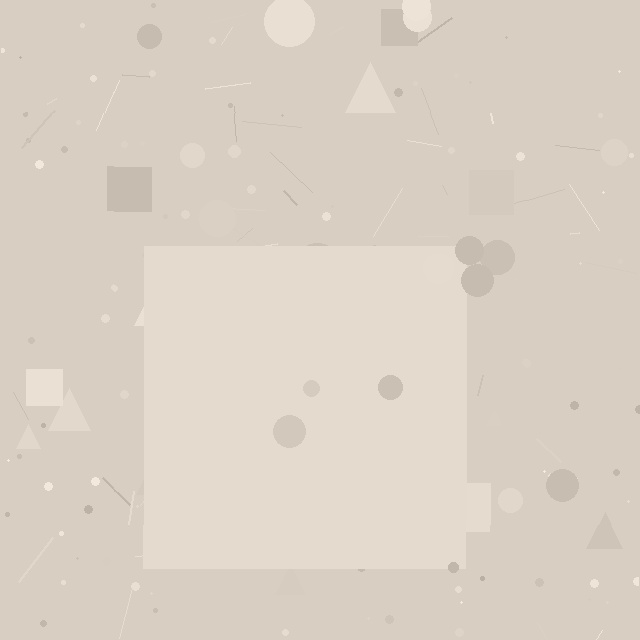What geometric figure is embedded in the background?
A square is embedded in the background.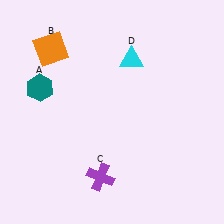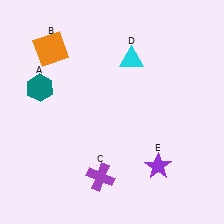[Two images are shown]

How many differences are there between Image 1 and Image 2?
There is 1 difference between the two images.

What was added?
A purple star (E) was added in Image 2.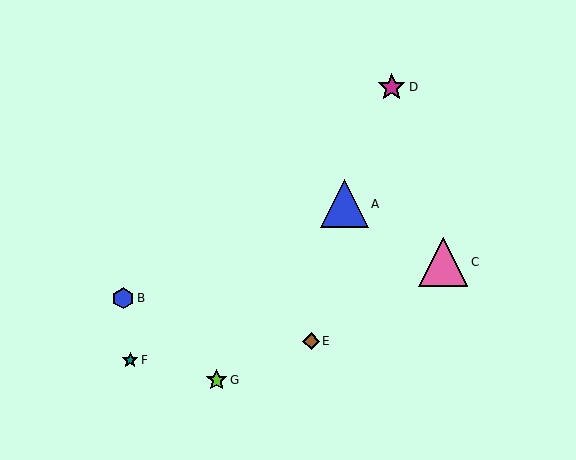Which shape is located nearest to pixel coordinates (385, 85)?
The magenta star (labeled D) at (392, 87) is nearest to that location.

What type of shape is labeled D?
Shape D is a magenta star.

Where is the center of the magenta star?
The center of the magenta star is at (392, 87).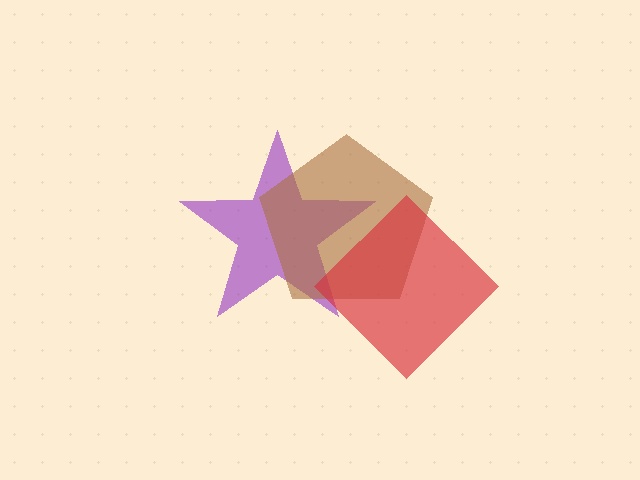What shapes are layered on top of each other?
The layered shapes are: a purple star, a brown pentagon, a red diamond.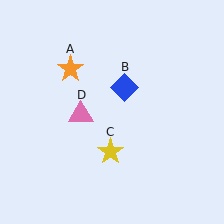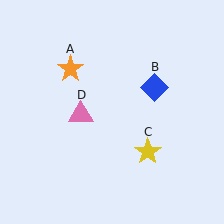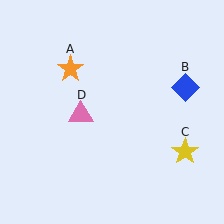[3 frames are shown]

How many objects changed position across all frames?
2 objects changed position: blue diamond (object B), yellow star (object C).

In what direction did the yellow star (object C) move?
The yellow star (object C) moved right.